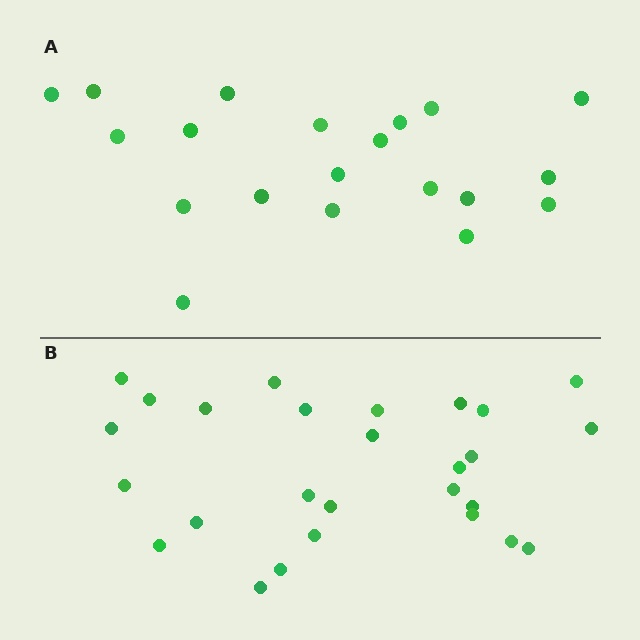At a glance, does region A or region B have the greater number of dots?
Region B (the bottom region) has more dots.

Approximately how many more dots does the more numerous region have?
Region B has roughly 8 or so more dots than region A.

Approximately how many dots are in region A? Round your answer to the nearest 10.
About 20 dots.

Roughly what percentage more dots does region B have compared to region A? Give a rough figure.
About 35% more.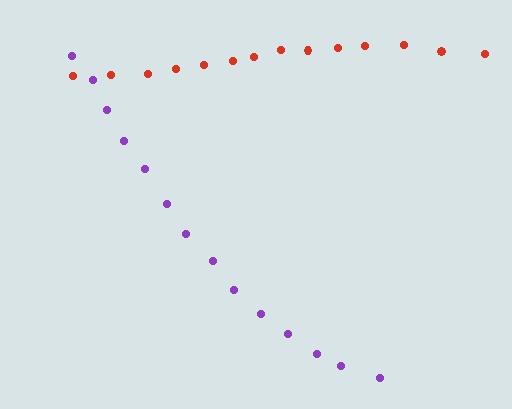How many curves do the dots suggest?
There are 2 distinct paths.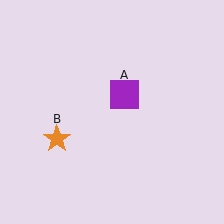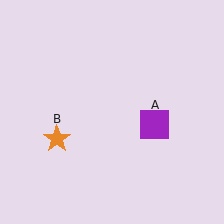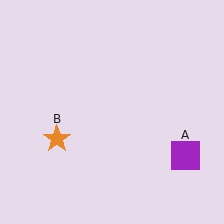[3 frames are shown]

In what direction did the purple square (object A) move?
The purple square (object A) moved down and to the right.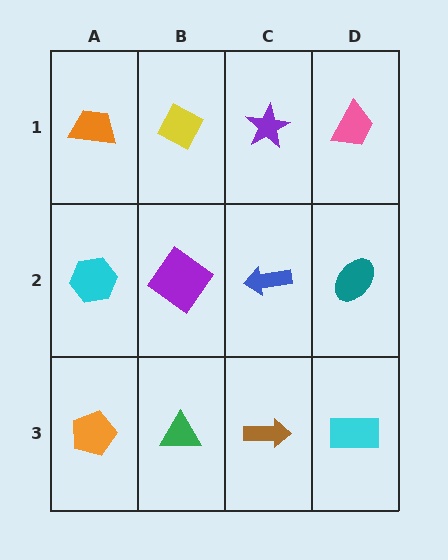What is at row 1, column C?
A purple star.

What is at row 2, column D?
A teal ellipse.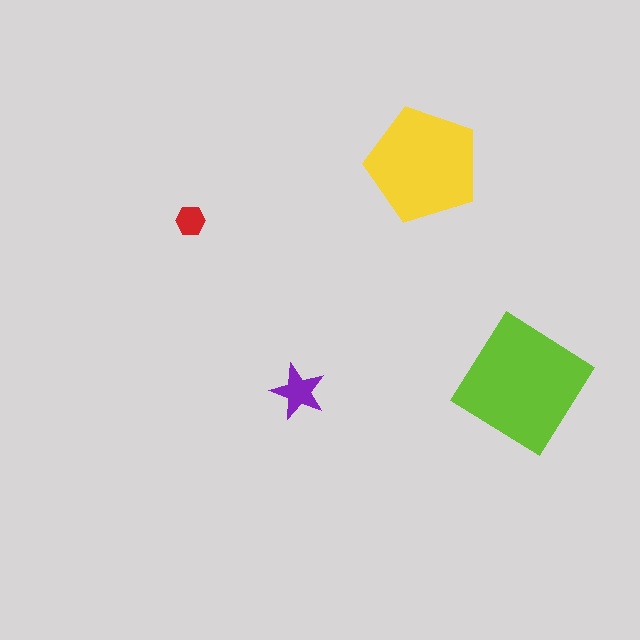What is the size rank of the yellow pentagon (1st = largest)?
2nd.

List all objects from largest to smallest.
The lime diamond, the yellow pentagon, the purple star, the red hexagon.